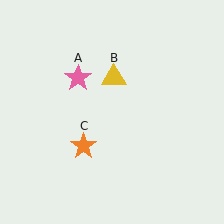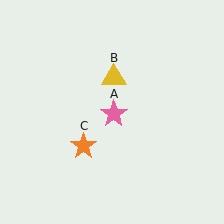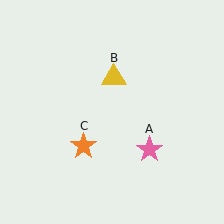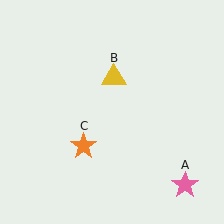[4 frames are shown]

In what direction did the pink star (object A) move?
The pink star (object A) moved down and to the right.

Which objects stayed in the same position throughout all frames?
Yellow triangle (object B) and orange star (object C) remained stationary.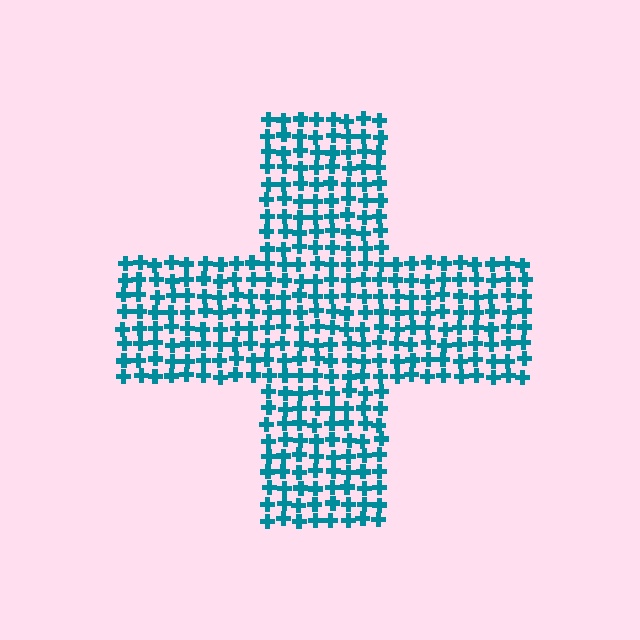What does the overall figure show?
The overall figure shows a cross.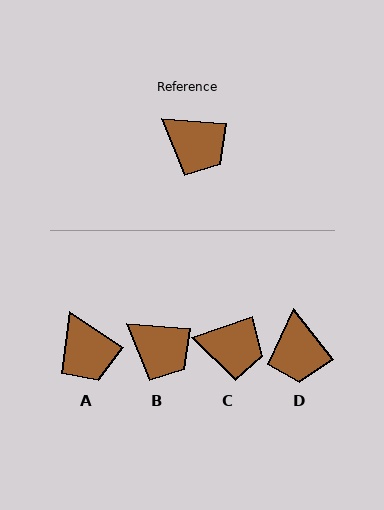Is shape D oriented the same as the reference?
No, it is off by about 47 degrees.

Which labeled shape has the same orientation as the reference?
B.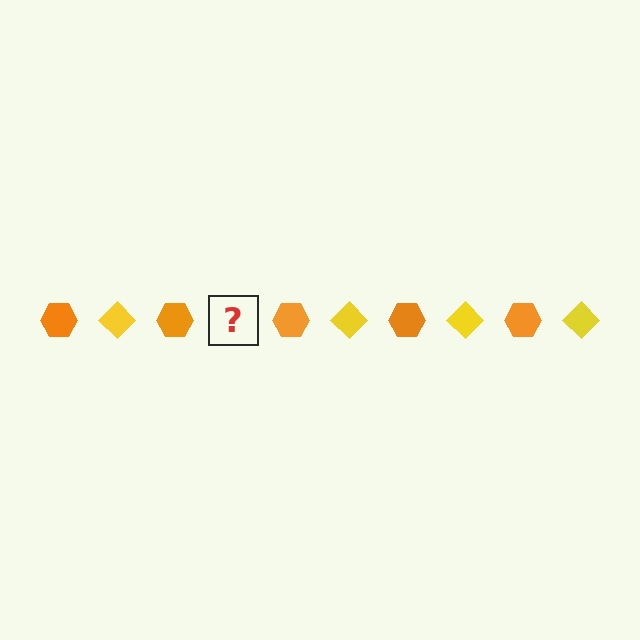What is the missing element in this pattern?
The missing element is a yellow diamond.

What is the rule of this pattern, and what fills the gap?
The rule is that the pattern alternates between orange hexagon and yellow diamond. The gap should be filled with a yellow diamond.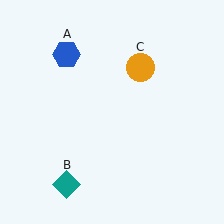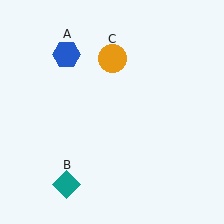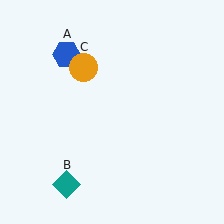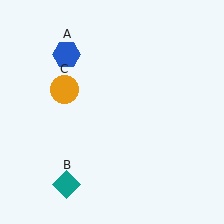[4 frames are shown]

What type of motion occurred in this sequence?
The orange circle (object C) rotated counterclockwise around the center of the scene.